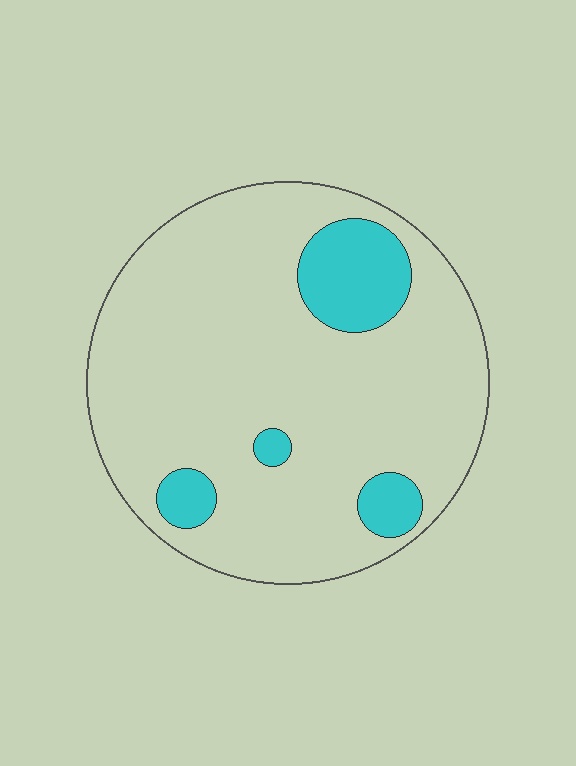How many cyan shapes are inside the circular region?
4.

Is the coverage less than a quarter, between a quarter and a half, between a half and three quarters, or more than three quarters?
Less than a quarter.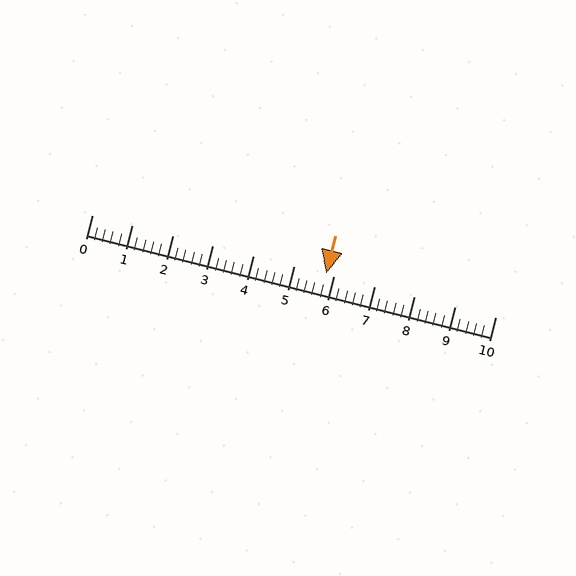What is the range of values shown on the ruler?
The ruler shows values from 0 to 10.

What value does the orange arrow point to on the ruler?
The orange arrow points to approximately 5.8.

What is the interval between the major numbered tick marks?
The major tick marks are spaced 1 units apart.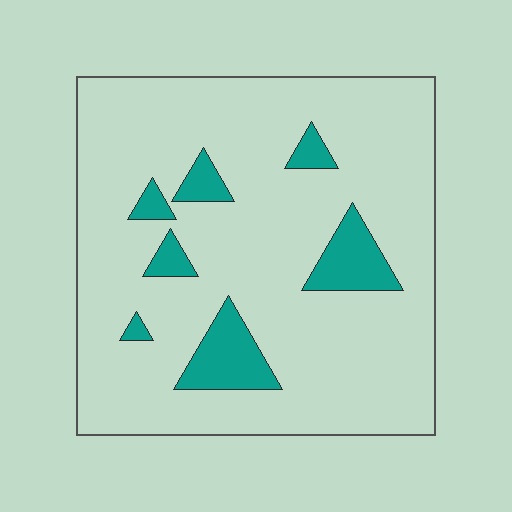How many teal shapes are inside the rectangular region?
7.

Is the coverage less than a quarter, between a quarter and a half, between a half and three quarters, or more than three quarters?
Less than a quarter.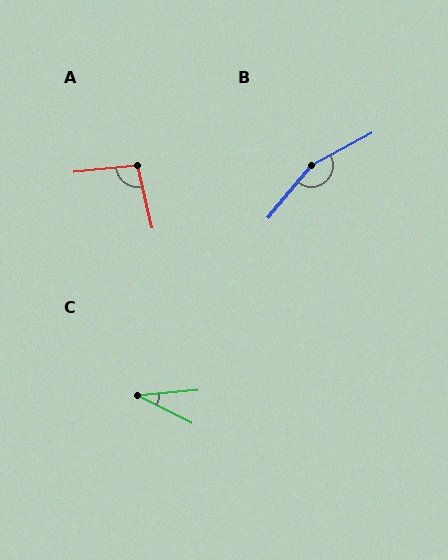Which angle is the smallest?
C, at approximately 31 degrees.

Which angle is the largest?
B, at approximately 158 degrees.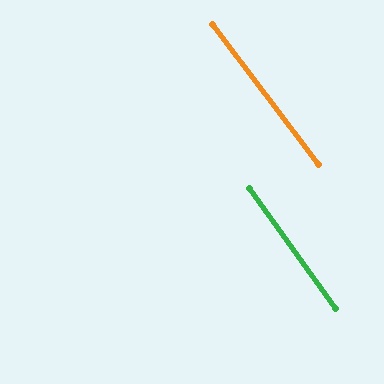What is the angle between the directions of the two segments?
Approximately 2 degrees.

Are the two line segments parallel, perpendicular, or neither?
Parallel — their directions differ by only 1.8°.